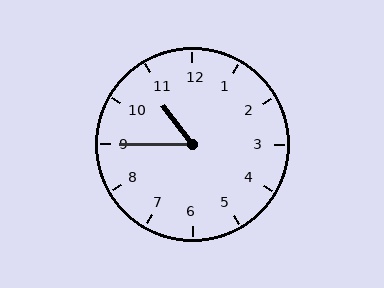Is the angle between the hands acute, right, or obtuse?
It is acute.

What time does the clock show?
10:45.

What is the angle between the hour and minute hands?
Approximately 52 degrees.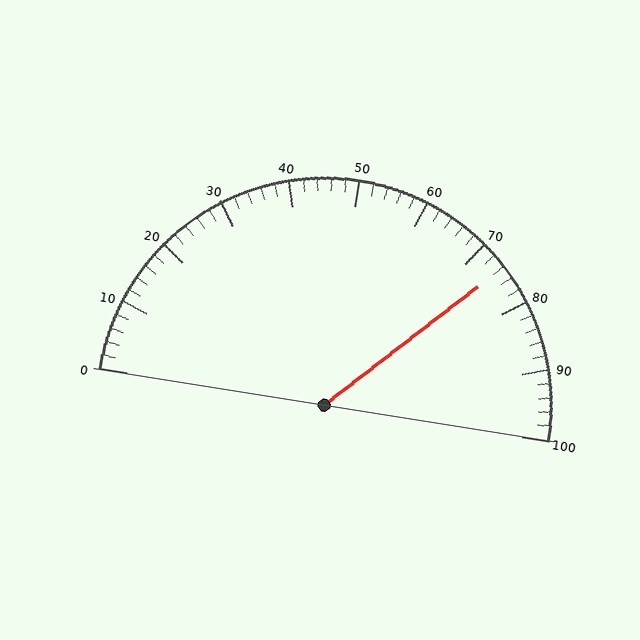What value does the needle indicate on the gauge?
The needle indicates approximately 74.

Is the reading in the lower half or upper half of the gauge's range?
The reading is in the upper half of the range (0 to 100).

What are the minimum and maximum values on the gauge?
The gauge ranges from 0 to 100.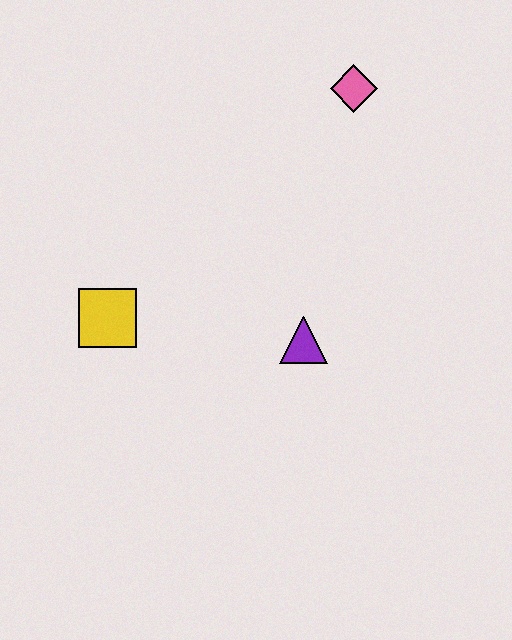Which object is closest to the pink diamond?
The purple triangle is closest to the pink diamond.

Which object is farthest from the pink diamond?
The yellow square is farthest from the pink diamond.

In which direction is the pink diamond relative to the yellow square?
The pink diamond is to the right of the yellow square.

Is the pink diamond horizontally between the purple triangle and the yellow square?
No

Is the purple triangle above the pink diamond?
No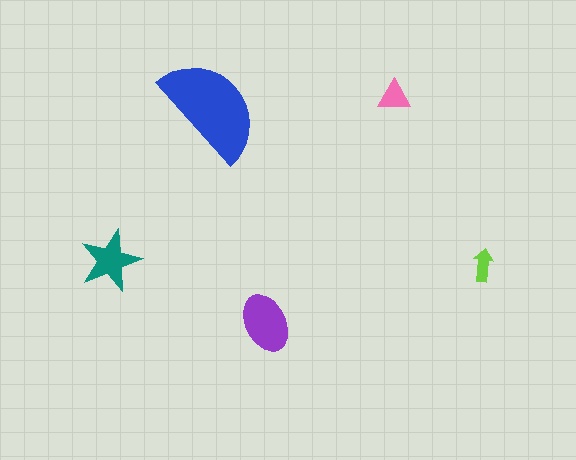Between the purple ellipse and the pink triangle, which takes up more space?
The purple ellipse.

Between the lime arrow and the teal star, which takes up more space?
The teal star.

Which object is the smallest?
The lime arrow.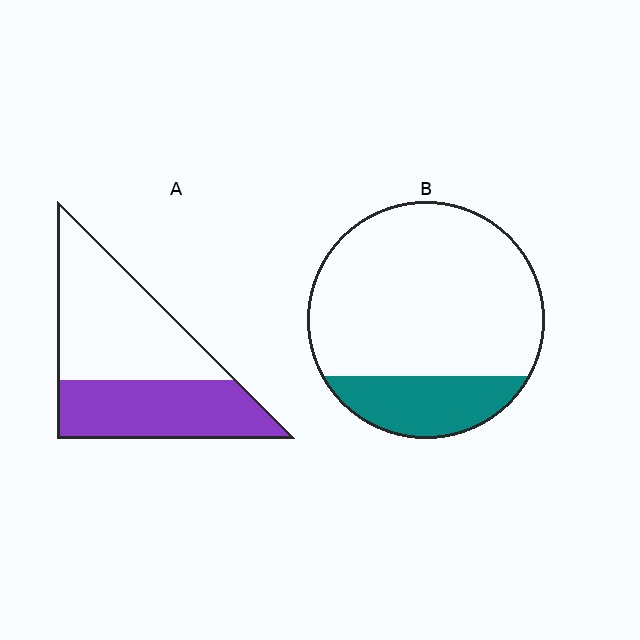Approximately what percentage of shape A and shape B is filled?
A is approximately 45% and B is approximately 20%.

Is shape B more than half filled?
No.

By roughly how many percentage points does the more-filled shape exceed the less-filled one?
By roughly 20 percentage points (A over B).